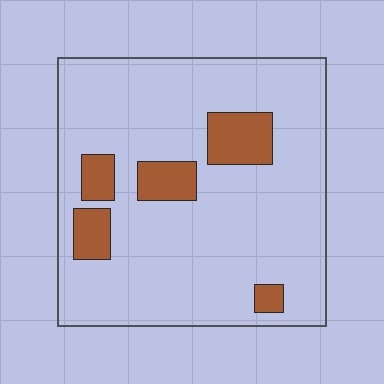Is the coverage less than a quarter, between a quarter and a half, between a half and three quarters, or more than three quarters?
Less than a quarter.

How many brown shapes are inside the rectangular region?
5.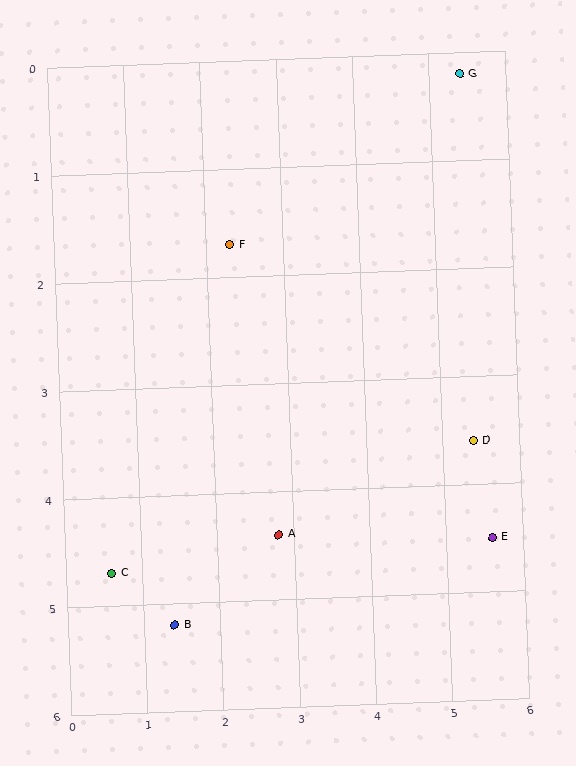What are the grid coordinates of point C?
Point C is at approximately (0.6, 4.7).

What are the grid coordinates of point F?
Point F is at approximately (2.3, 1.7).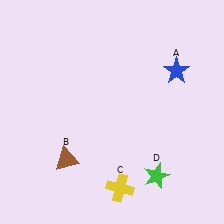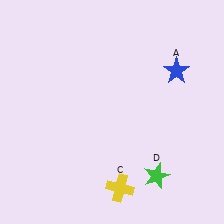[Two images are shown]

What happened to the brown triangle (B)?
The brown triangle (B) was removed in Image 2. It was in the bottom-left area of Image 1.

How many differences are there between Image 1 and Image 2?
There is 1 difference between the two images.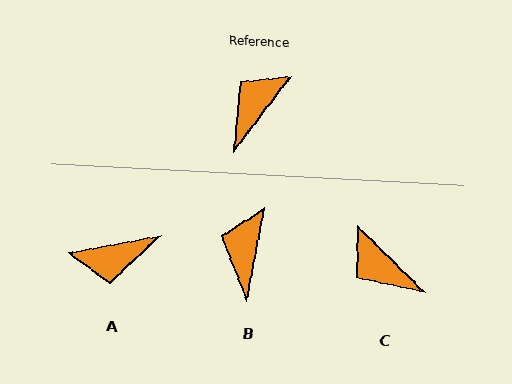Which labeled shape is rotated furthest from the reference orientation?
A, about 138 degrees away.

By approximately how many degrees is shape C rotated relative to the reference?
Approximately 83 degrees counter-clockwise.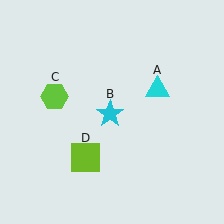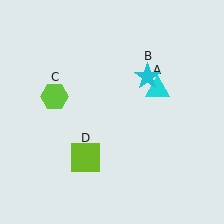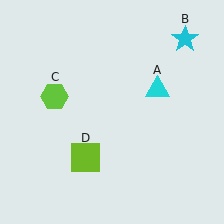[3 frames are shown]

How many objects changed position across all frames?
1 object changed position: cyan star (object B).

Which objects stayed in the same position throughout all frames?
Cyan triangle (object A) and lime hexagon (object C) and lime square (object D) remained stationary.